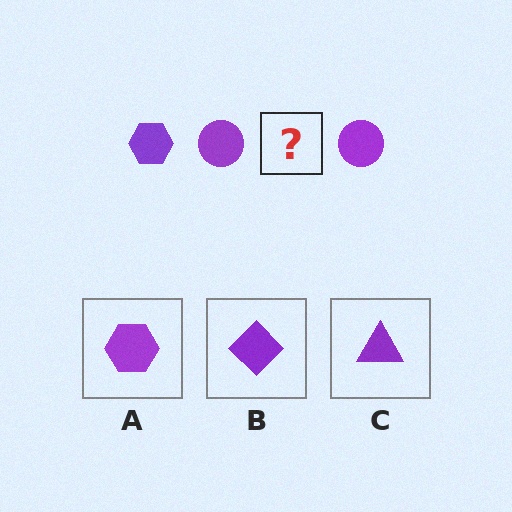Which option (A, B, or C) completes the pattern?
A.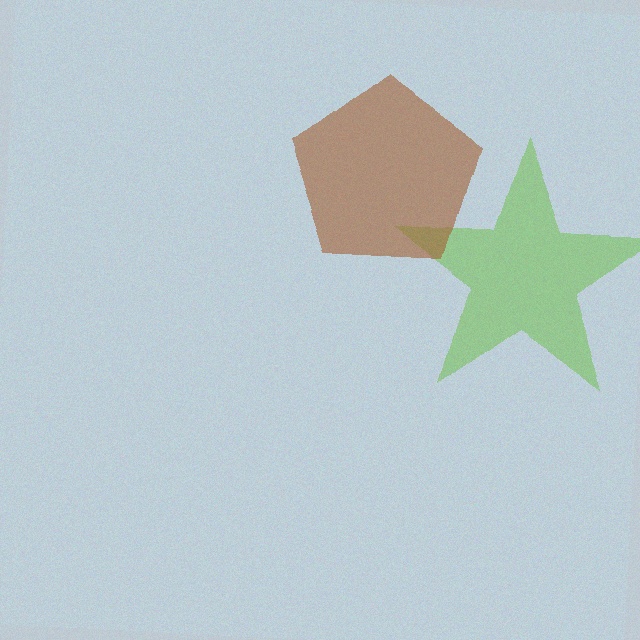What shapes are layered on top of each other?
The layered shapes are: a lime star, a brown pentagon.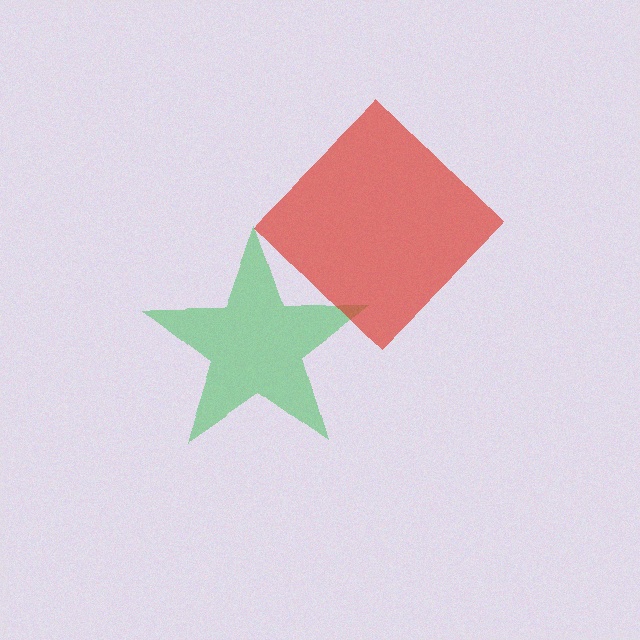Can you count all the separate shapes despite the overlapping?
Yes, there are 2 separate shapes.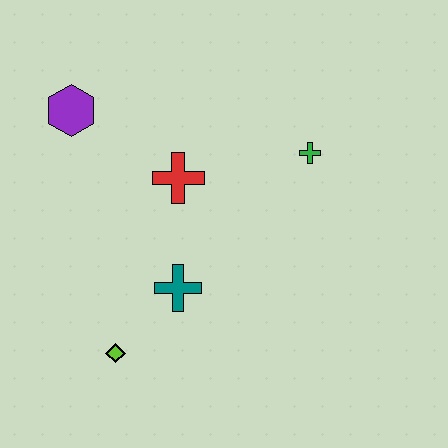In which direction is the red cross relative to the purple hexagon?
The red cross is to the right of the purple hexagon.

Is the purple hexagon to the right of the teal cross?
No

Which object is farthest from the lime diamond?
The green cross is farthest from the lime diamond.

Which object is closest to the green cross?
The red cross is closest to the green cross.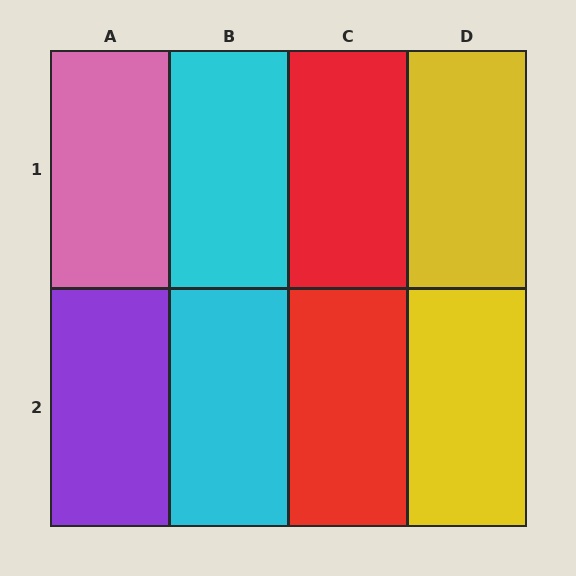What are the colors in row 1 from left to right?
Pink, cyan, red, yellow.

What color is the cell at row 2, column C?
Red.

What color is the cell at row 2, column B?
Cyan.